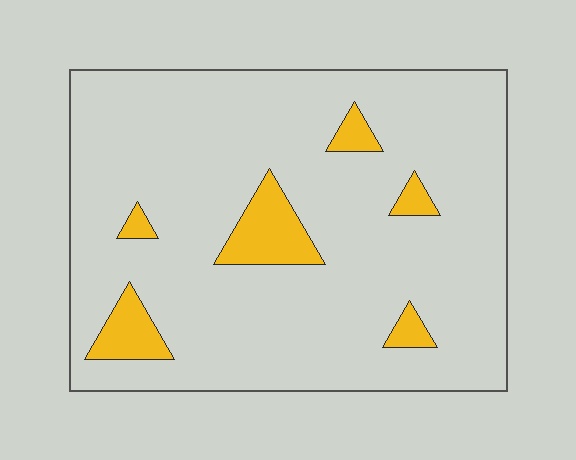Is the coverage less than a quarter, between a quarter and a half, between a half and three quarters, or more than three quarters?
Less than a quarter.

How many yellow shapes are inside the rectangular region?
6.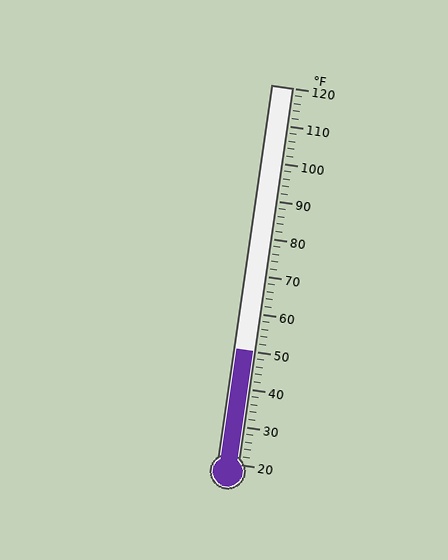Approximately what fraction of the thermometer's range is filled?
The thermometer is filled to approximately 30% of its range.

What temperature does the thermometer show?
The thermometer shows approximately 50°F.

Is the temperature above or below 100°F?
The temperature is below 100°F.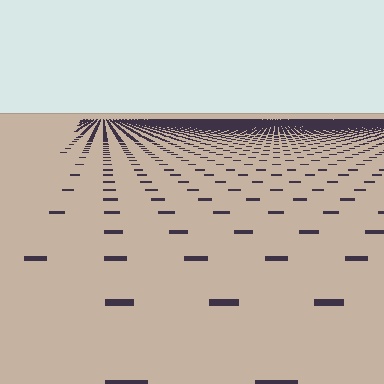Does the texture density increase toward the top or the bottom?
Density increases toward the top.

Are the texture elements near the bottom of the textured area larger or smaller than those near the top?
Larger. Near the bottom, elements are closer to the viewer and appear at a bigger on-screen size.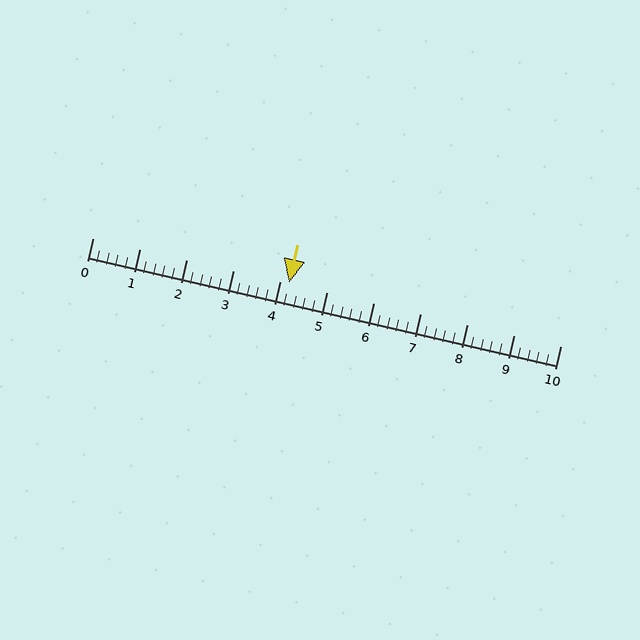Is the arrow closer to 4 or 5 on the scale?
The arrow is closer to 4.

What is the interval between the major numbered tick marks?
The major tick marks are spaced 1 units apart.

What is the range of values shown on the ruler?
The ruler shows values from 0 to 10.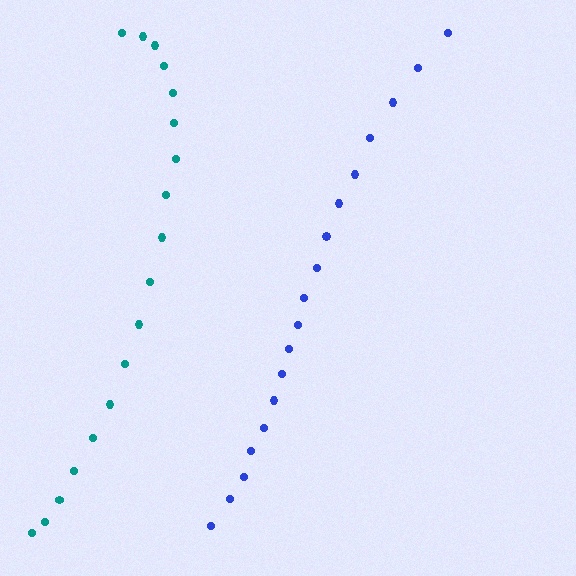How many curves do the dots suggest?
There are 2 distinct paths.